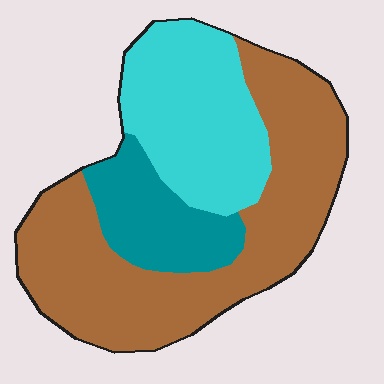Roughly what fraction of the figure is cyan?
Cyan takes up between a quarter and a half of the figure.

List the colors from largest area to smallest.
From largest to smallest: brown, cyan, teal.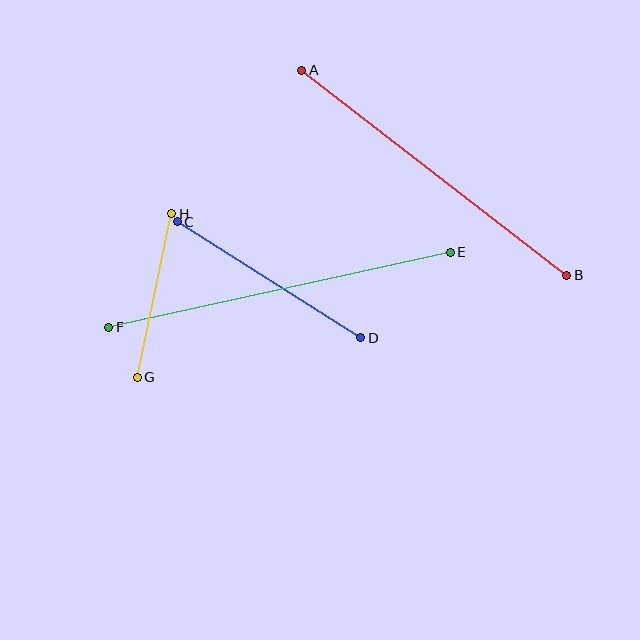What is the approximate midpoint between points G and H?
The midpoint is at approximately (155, 295) pixels.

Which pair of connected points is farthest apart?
Points E and F are farthest apart.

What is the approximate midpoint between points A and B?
The midpoint is at approximately (434, 173) pixels.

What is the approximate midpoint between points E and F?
The midpoint is at approximately (279, 290) pixels.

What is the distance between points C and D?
The distance is approximately 217 pixels.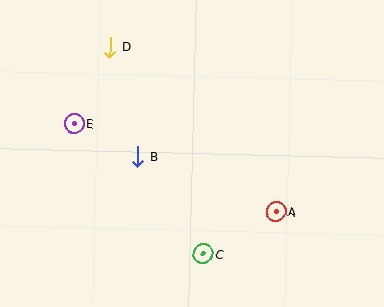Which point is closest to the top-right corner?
Point A is closest to the top-right corner.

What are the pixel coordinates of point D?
Point D is at (110, 47).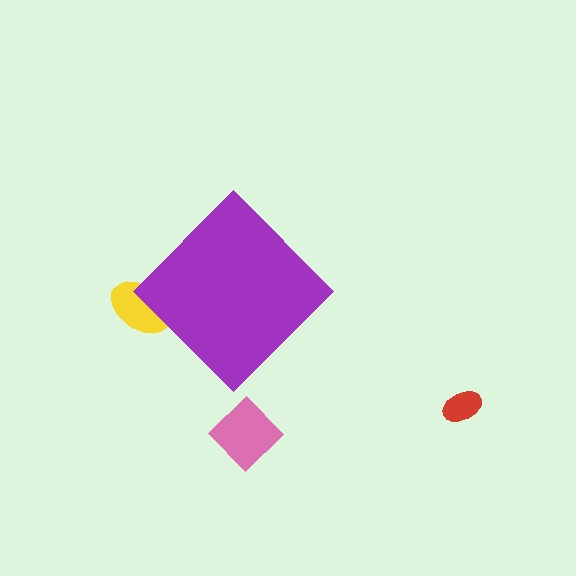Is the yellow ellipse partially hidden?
Yes, the yellow ellipse is partially hidden behind the purple diamond.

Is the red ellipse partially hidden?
No, the red ellipse is fully visible.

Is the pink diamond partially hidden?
No, the pink diamond is fully visible.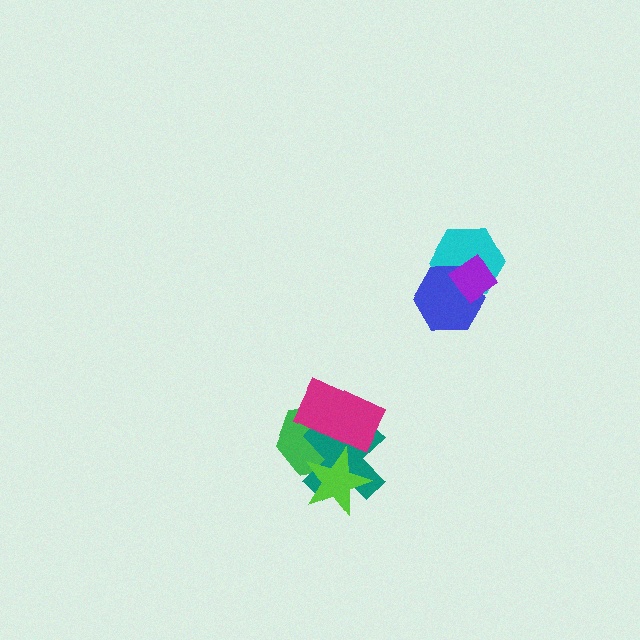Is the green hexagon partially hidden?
Yes, it is partially covered by another shape.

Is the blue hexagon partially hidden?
Yes, it is partially covered by another shape.